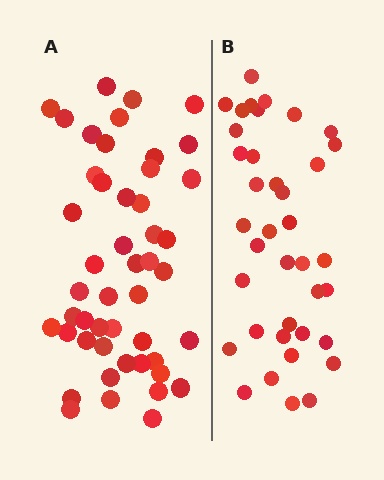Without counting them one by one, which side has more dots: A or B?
Region A (the left region) has more dots.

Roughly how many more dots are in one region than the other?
Region A has roughly 10 or so more dots than region B.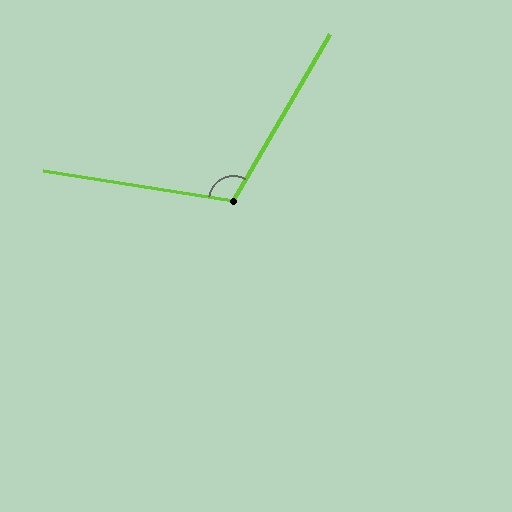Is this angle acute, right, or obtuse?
It is obtuse.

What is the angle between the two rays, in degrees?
Approximately 111 degrees.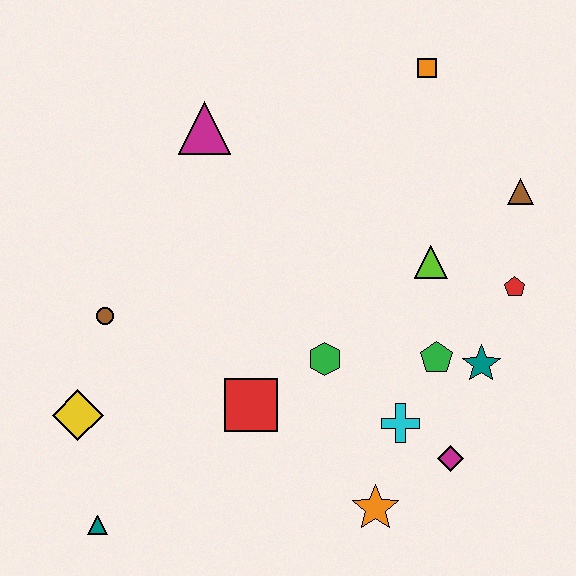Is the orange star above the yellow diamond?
No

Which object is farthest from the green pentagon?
The teal triangle is farthest from the green pentagon.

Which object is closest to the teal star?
The green pentagon is closest to the teal star.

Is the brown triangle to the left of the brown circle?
No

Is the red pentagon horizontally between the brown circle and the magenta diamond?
No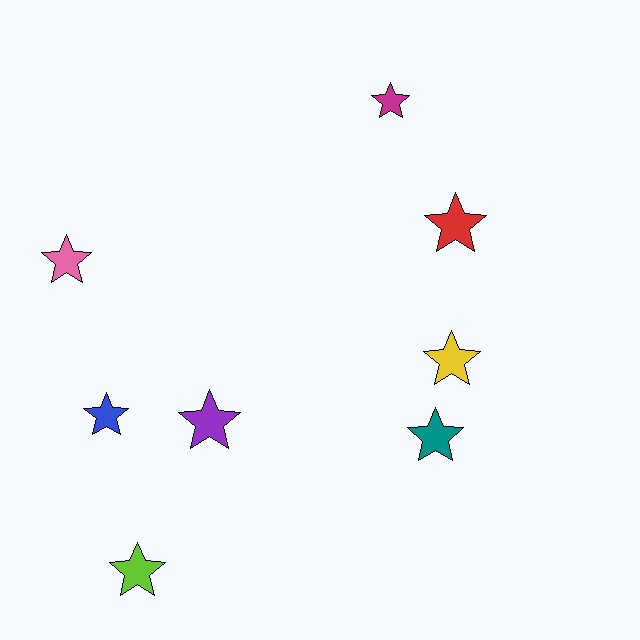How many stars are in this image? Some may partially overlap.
There are 8 stars.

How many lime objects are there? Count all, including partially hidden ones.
There is 1 lime object.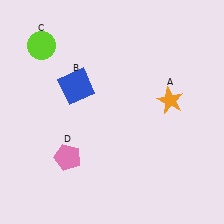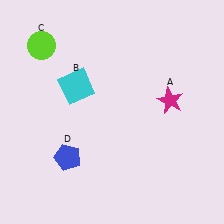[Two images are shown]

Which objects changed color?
A changed from orange to magenta. B changed from blue to cyan. D changed from pink to blue.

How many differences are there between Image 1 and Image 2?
There are 3 differences between the two images.